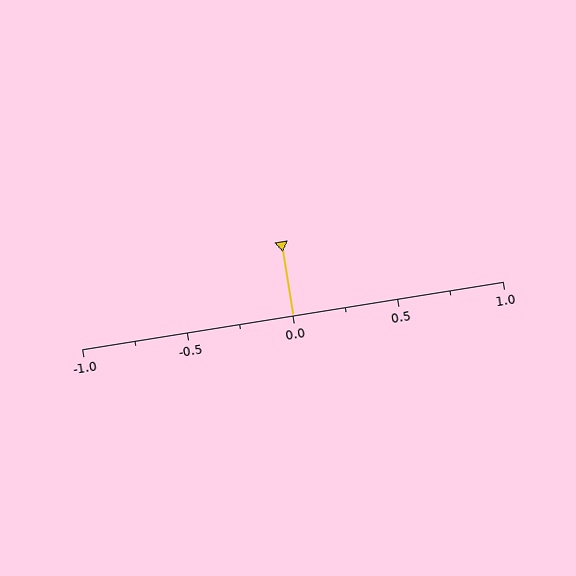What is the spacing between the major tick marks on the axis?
The major ticks are spaced 0.5 apart.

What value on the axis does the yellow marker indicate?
The marker indicates approximately 0.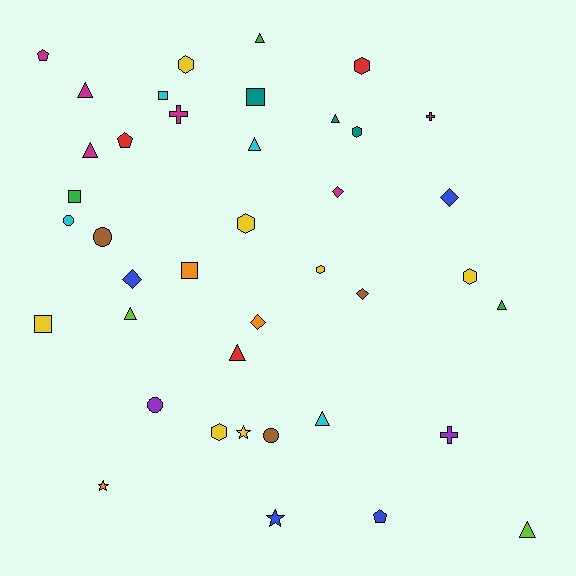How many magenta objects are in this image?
There are 6 magenta objects.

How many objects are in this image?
There are 40 objects.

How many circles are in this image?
There are 4 circles.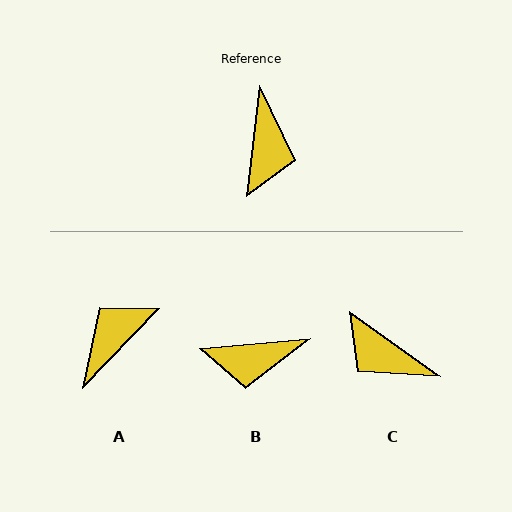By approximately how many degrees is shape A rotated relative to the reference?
Approximately 143 degrees counter-clockwise.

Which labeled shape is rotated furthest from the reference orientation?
A, about 143 degrees away.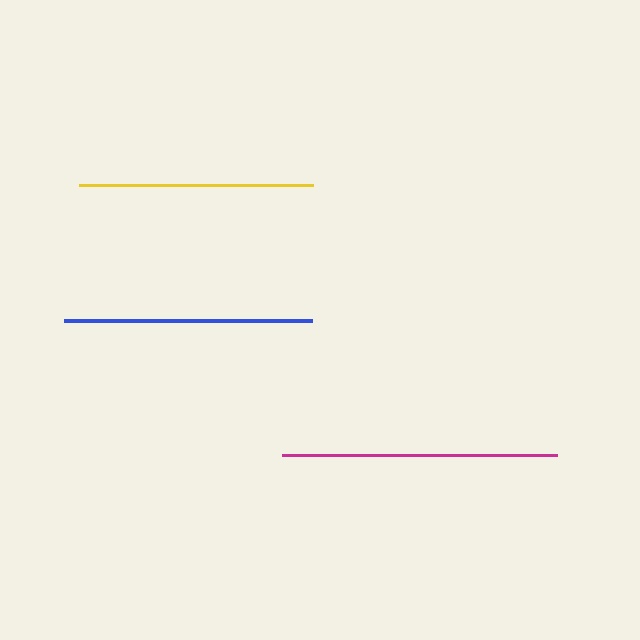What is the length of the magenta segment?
The magenta segment is approximately 275 pixels long.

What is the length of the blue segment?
The blue segment is approximately 248 pixels long.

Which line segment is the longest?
The magenta line is the longest at approximately 275 pixels.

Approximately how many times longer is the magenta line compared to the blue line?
The magenta line is approximately 1.1 times the length of the blue line.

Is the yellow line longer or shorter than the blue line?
The blue line is longer than the yellow line.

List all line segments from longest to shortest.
From longest to shortest: magenta, blue, yellow.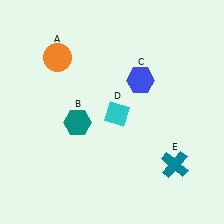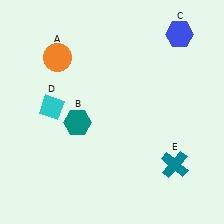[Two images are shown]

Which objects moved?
The objects that moved are: the blue hexagon (C), the cyan diamond (D).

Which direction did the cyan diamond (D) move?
The cyan diamond (D) moved left.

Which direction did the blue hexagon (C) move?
The blue hexagon (C) moved up.